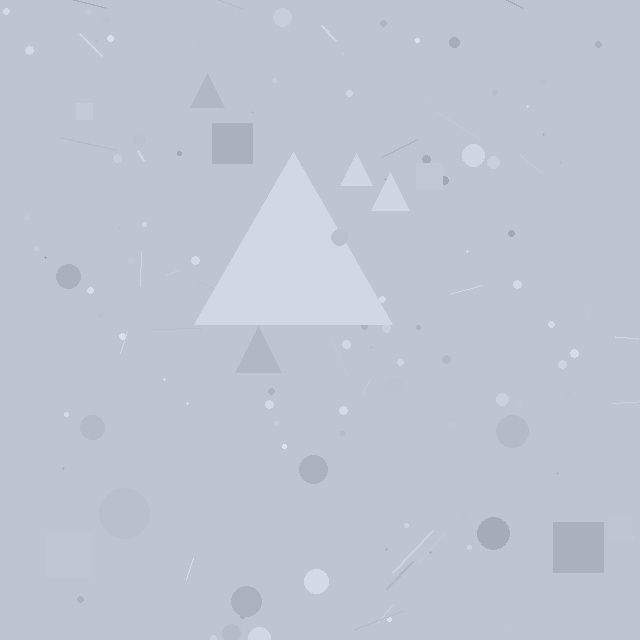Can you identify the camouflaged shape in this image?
The camouflaged shape is a triangle.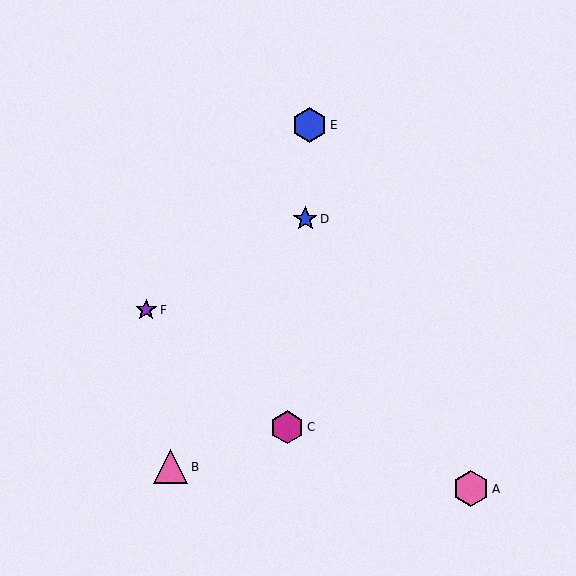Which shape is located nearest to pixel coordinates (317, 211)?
The blue star (labeled D) at (305, 219) is nearest to that location.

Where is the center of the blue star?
The center of the blue star is at (305, 219).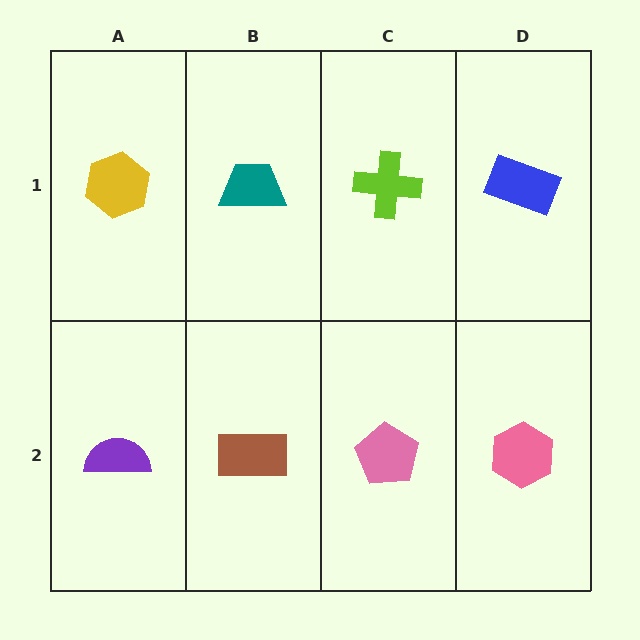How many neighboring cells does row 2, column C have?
3.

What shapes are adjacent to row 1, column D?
A pink hexagon (row 2, column D), a lime cross (row 1, column C).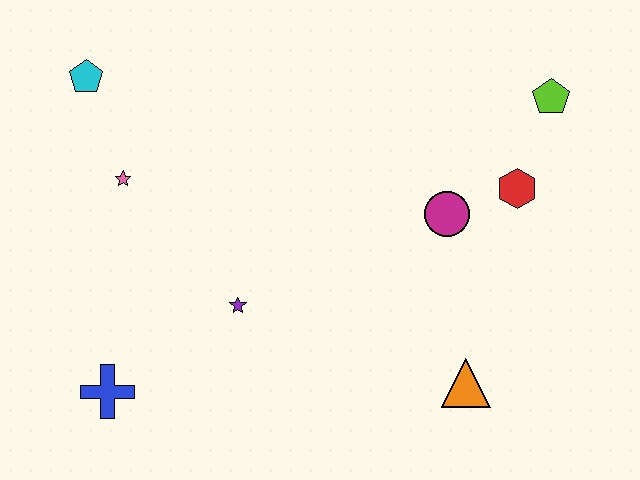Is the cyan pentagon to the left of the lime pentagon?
Yes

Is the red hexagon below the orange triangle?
No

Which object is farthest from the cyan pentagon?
The orange triangle is farthest from the cyan pentagon.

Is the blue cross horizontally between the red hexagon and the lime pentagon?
No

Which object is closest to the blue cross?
The purple star is closest to the blue cross.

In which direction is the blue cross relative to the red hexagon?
The blue cross is to the left of the red hexagon.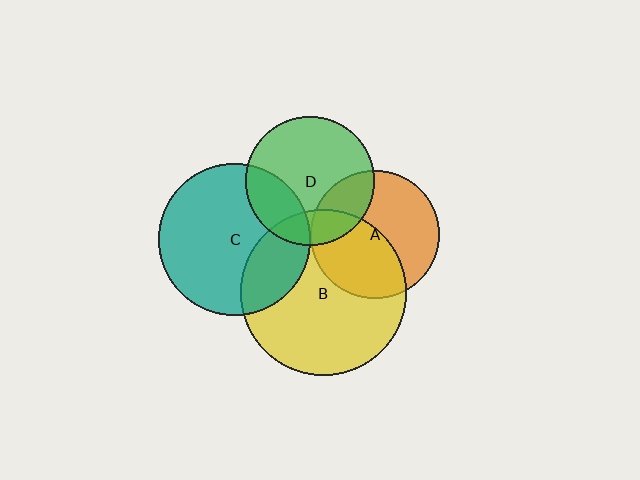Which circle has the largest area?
Circle B (yellow).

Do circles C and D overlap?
Yes.